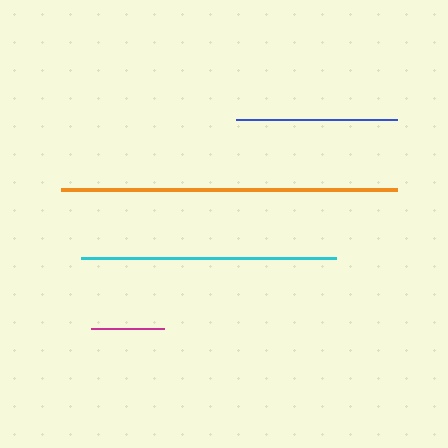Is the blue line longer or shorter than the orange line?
The orange line is longer than the blue line.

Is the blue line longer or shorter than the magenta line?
The blue line is longer than the magenta line.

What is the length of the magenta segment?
The magenta segment is approximately 74 pixels long.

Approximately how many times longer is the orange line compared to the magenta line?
The orange line is approximately 4.6 times the length of the magenta line.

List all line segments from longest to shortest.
From longest to shortest: orange, cyan, blue, magenta.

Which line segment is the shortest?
The magenta line is the shortest at approximately 74 pixels.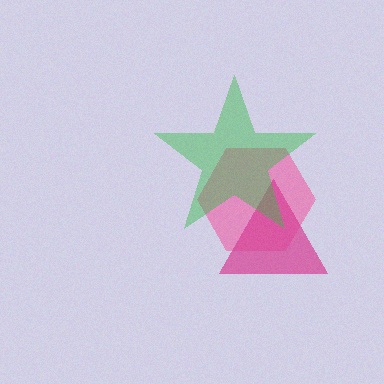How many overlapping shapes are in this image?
There are 3 overlapping shapes in the image.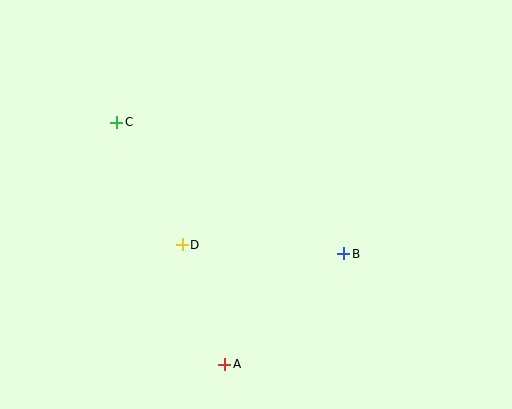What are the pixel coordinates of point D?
Point D is at (182, 244).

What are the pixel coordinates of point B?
Point B is at (344, 254).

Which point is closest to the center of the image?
Point D at (182, 244) is closest to the center.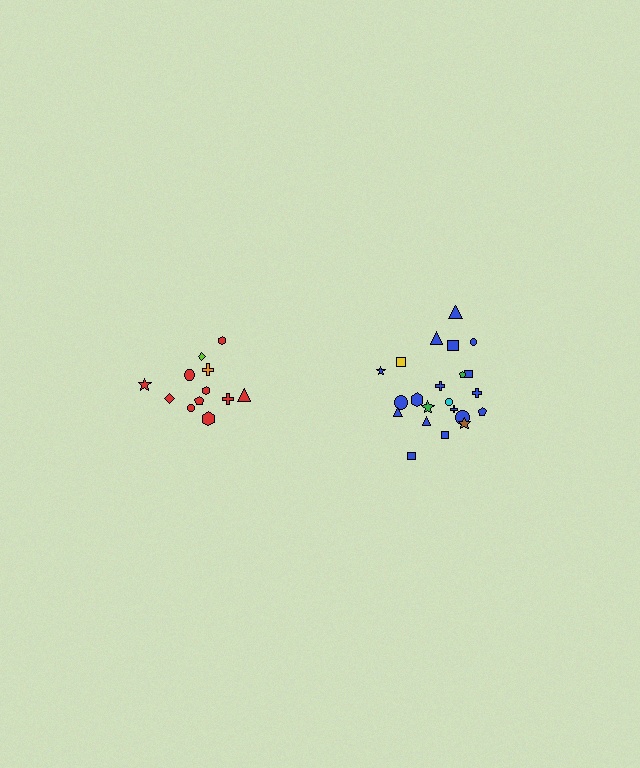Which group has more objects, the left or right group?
The right group.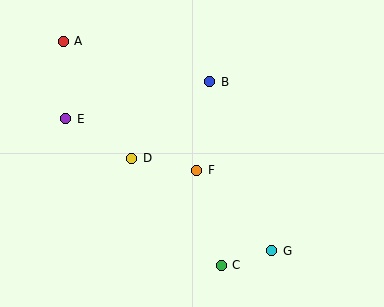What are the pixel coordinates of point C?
Point C is at (221, 265).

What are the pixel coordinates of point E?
Point E is at (66, 119).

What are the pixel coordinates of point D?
Point D is at (132, 158).